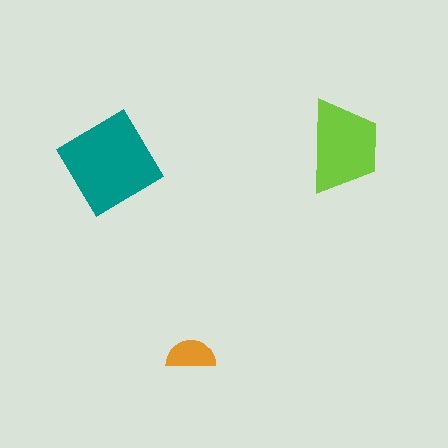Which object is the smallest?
The orange semicircle.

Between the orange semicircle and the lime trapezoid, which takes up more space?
The lime trapezoid.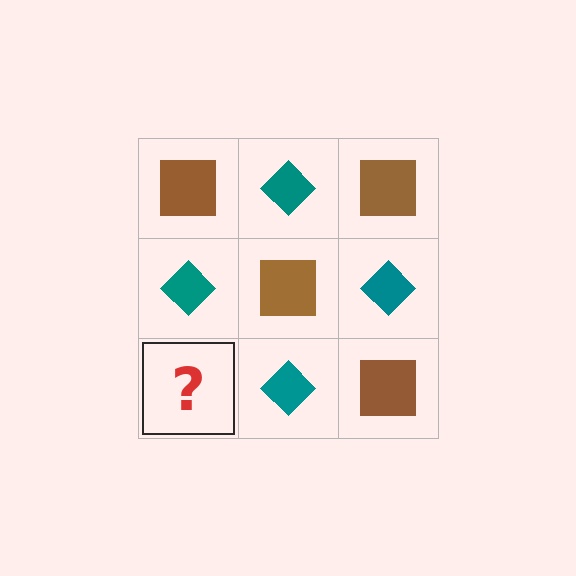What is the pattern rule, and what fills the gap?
The rule is that it alternates brown square and teal diamond in a checkerboard pattern. The gap should be filled with a brown square.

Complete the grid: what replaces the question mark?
The question mark should be replaced with a brown square.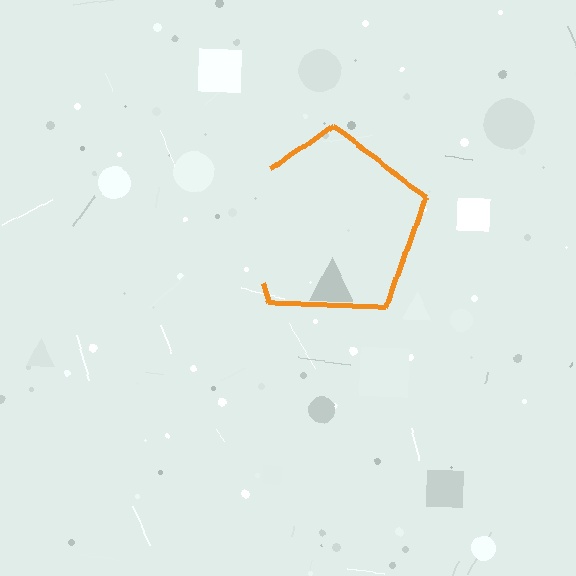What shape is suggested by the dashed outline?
The dashed outline suggests a pentagon.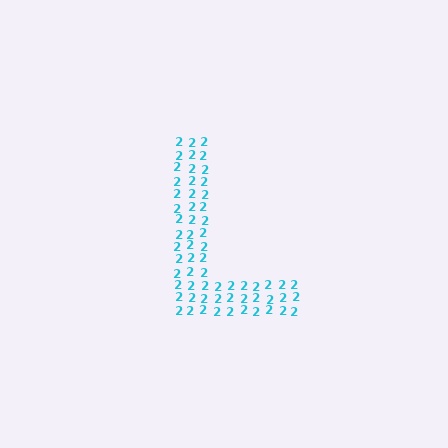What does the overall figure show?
The overall figure shows the letter L.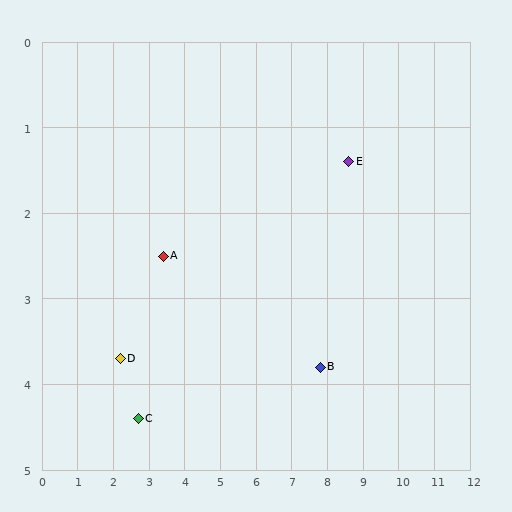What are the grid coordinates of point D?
Point D is at approximately (2.2, 3.7).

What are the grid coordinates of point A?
Point A is at approximately (3.4, 2.5).